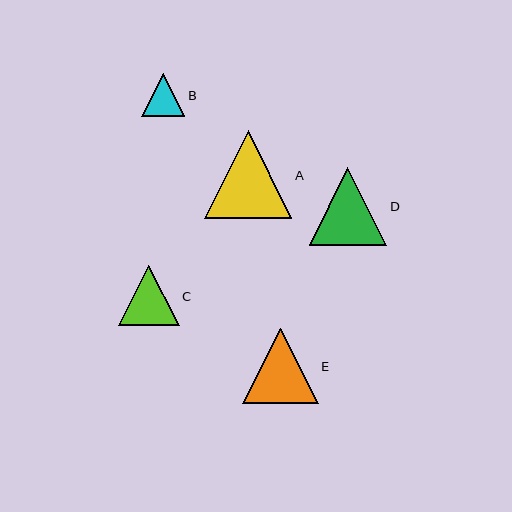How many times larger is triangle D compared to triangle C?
Triangle D is approximately 1.3 times the size of triangle C.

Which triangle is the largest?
Triangle A is the largest with a size of approximately 87 pixels.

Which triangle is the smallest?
Triangle B is the smallest with a size of approximately 43 pixels.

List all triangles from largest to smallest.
From largest to smallest: A, D, E, C, B.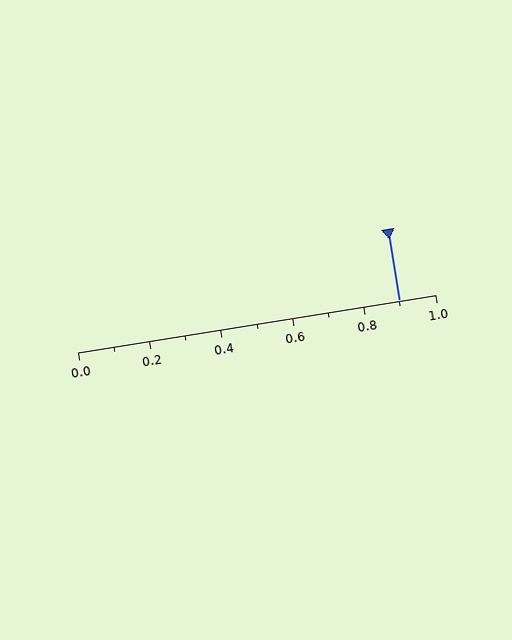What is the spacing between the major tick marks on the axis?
The major ticks are spaced 0.2 apart.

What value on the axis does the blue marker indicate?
The marker indicates approximately 0.9.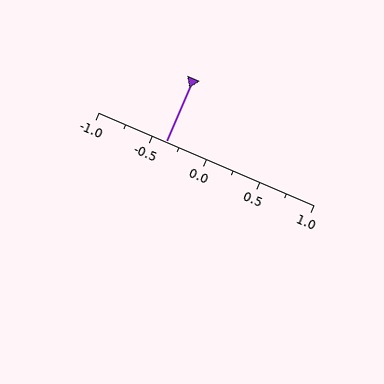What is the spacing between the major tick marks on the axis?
The major ticks are spaced 0.5 apart.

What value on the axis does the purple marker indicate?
The marker indicates approximately -0.38.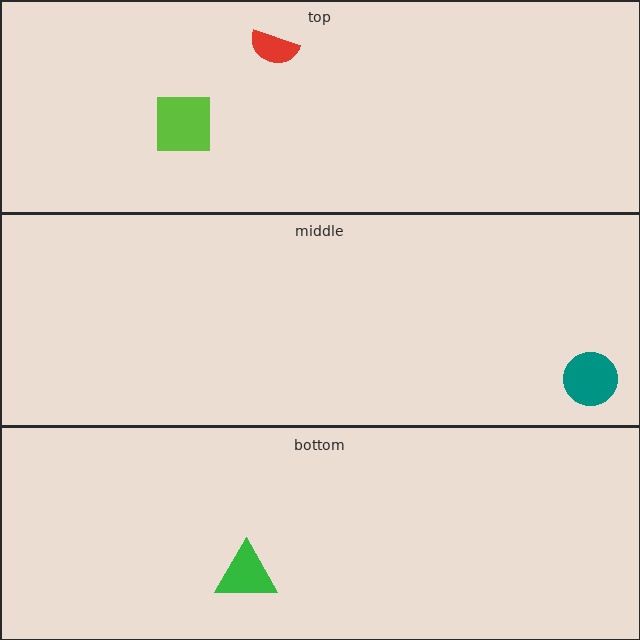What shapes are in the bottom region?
The green triangle.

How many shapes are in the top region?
2.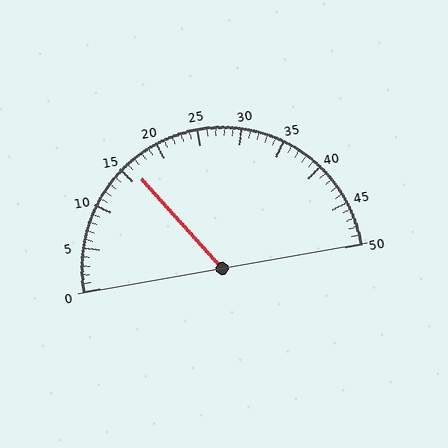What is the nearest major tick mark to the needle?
The nearest major tick mark is 15.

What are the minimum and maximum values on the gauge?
The gauge ranges from 0 to 50.